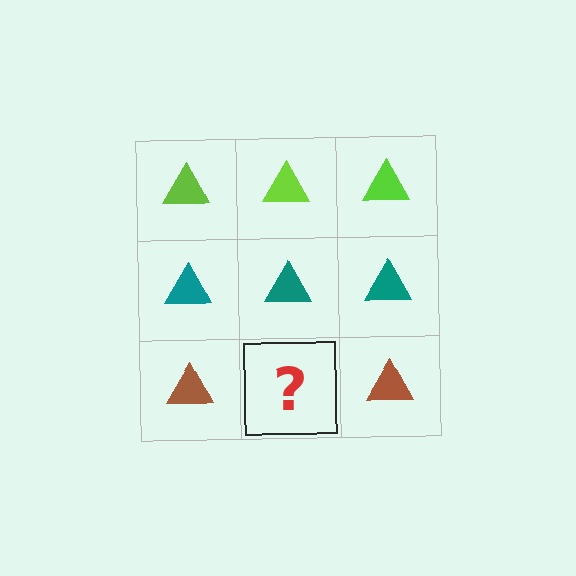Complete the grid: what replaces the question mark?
The question mark should be replaced with a brown triangle.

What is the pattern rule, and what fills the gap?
The rule is that each row has a consistent color. The gap should be filled with a brown triangle.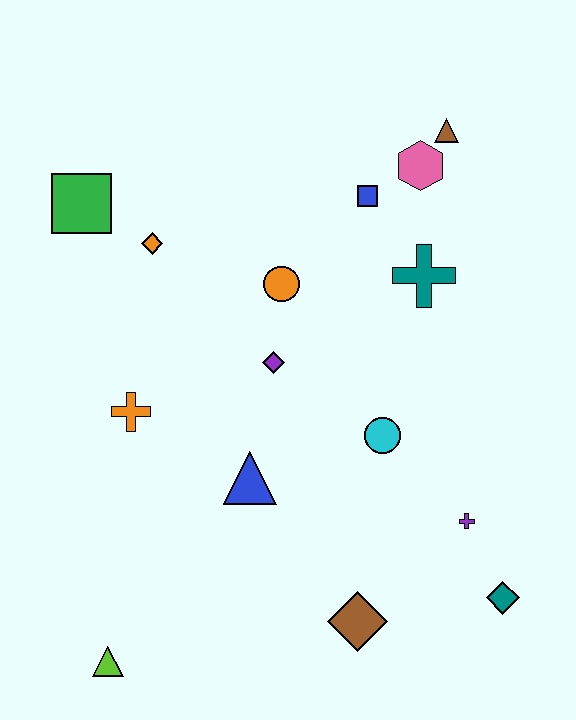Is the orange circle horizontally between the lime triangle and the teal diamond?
Yes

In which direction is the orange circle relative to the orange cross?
The orange circle is to the right of the orange cross.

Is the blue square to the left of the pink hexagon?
Yes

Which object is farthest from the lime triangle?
The brown triangle is farthest from the lime triangle.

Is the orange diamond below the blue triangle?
No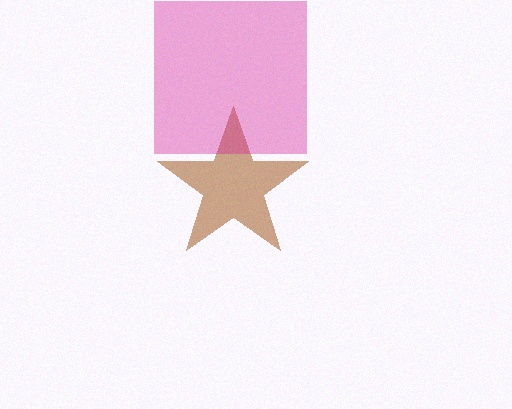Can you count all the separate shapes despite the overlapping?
Yes, there are 2 separate shapes.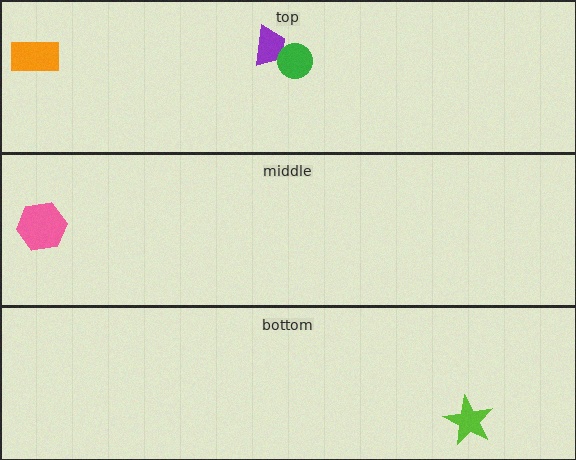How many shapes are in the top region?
3.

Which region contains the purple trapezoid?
The top region.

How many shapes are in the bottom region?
1.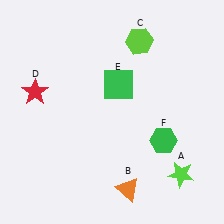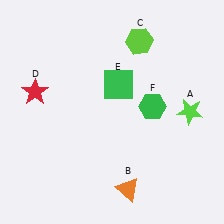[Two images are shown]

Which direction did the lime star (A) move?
The lime star (A) moved up.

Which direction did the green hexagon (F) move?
The green hexagon (F) moved up.